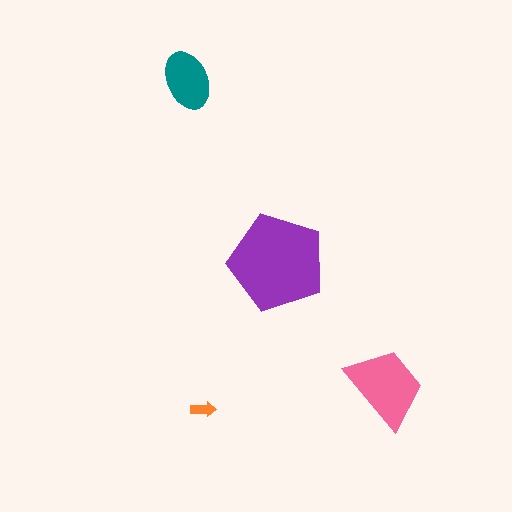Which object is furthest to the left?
The teal ellipse is leftmost.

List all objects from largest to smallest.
The purple pentagon, the pink trapezoid, the teal ellipse, the orange arrow.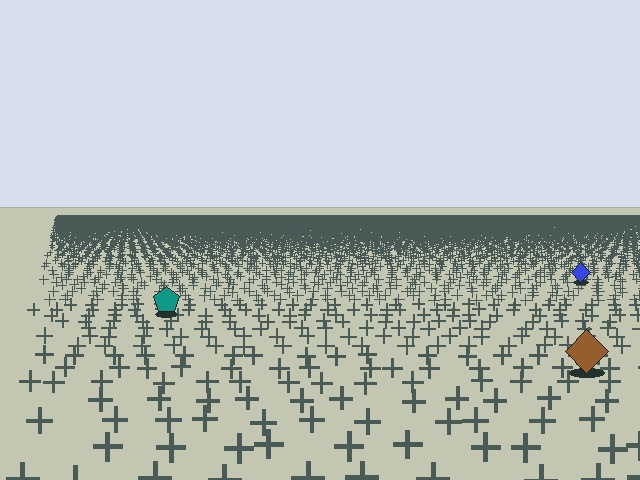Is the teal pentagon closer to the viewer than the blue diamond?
Yes. The teal pentagon is closer — you can tell from the texture gradient: the ground texture is coarser near it.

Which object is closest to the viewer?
The brown diamond is closest. The texture marks near it are larger and more spread out.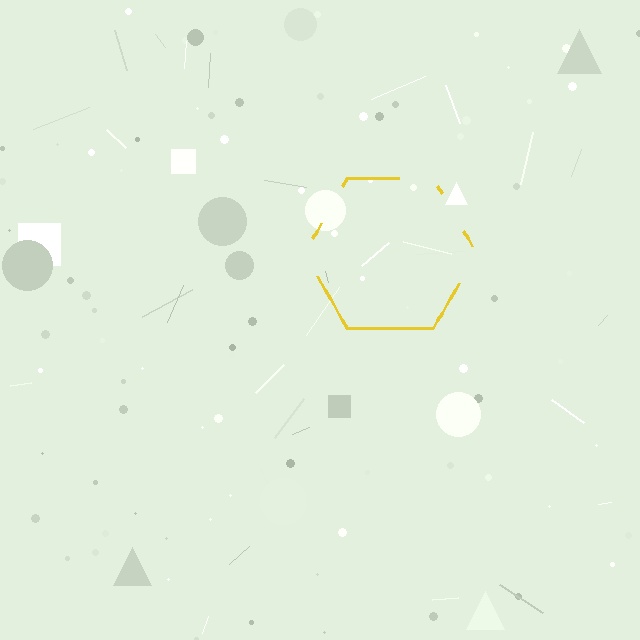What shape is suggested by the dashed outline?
The dashed outline suggests a hexagon.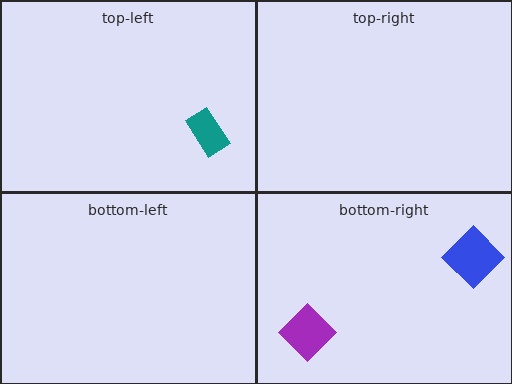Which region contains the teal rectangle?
The top-left region.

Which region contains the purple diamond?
The bottom-right region.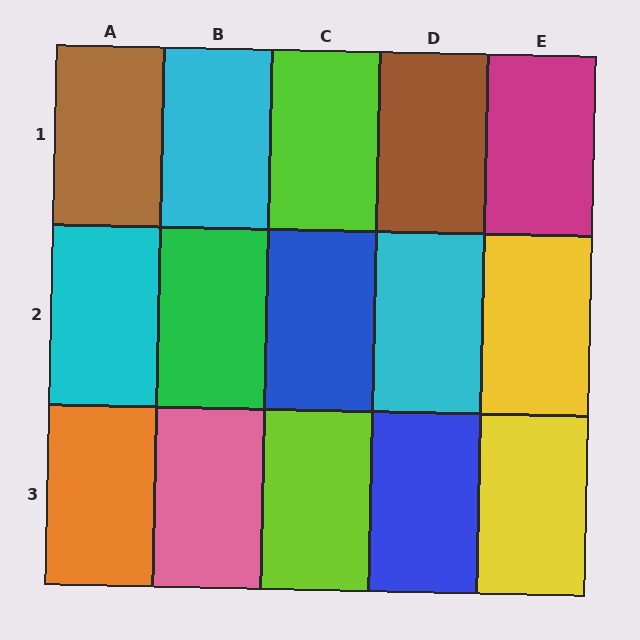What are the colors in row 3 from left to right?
Orange, pink, lime, blue, yellow.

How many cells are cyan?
3 cells are cyan.